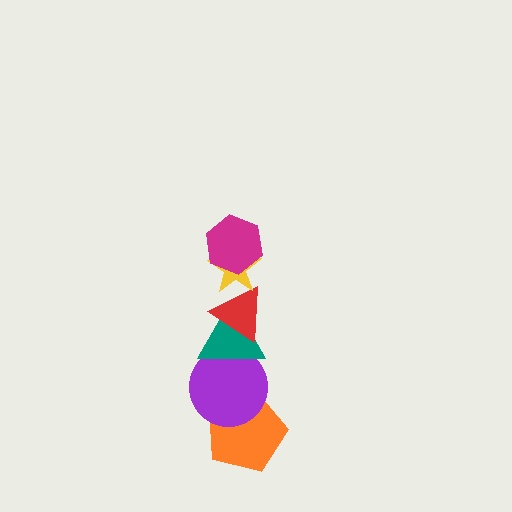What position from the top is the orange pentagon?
The orange pentagon is 6th from the top.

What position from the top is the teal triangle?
The teal triangle is 4th from the top.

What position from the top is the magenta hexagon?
The magenta hexagon is 1st from the top.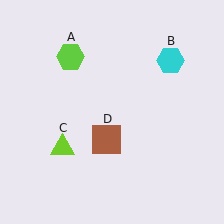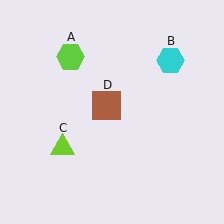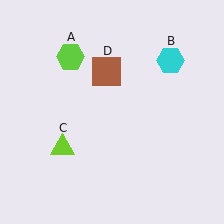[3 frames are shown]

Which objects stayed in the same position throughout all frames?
Lime hexagon (object A) and cyan hexagon (object B) and lime triangle (object C) remained stationary.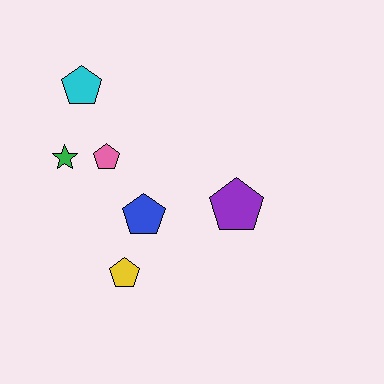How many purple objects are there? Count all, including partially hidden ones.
There is 1 purple object.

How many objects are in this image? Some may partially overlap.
There are 6 objects.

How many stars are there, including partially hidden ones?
There is 1 star.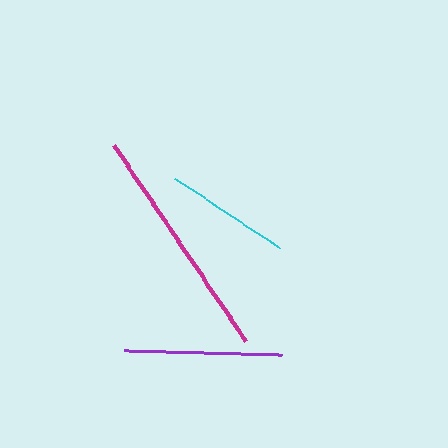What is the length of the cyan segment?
The cyan segment is approximately 126 pixels long.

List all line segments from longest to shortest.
From longest to shortest: magenta, purple, cyan.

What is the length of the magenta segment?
The magenta segment is approximately 236 pixels long.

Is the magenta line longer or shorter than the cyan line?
The magenta line is longer than the cyan line.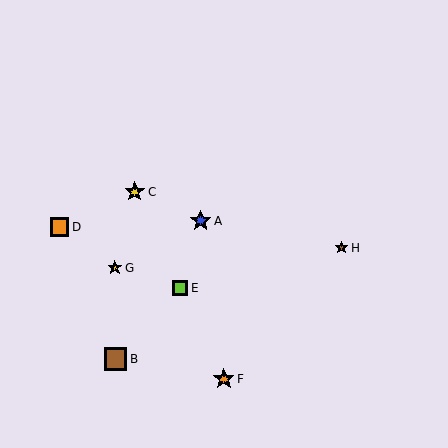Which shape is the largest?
The brown square (labeled B) is the largest.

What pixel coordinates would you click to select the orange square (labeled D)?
Click at (60, 227) to select the orange square D.